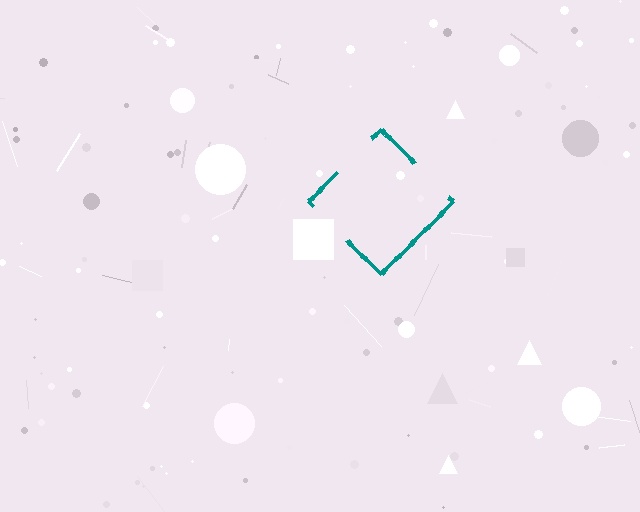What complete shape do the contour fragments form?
The contour fragments form a diamond.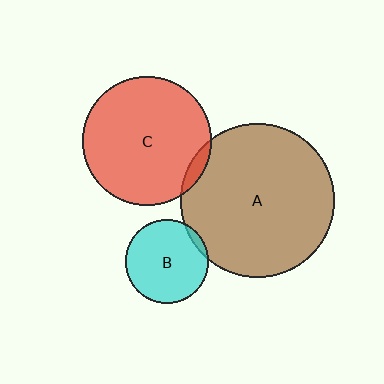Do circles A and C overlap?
Yes.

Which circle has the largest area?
Circle A (brown).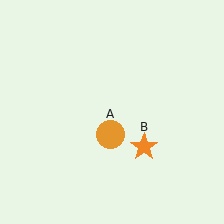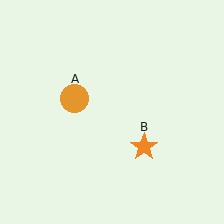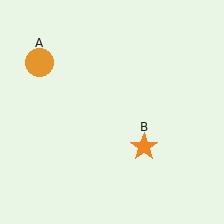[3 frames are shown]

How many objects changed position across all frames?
1 object changed position: orange circle (object A).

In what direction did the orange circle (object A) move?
The orange circle (object A) moved up and to the left.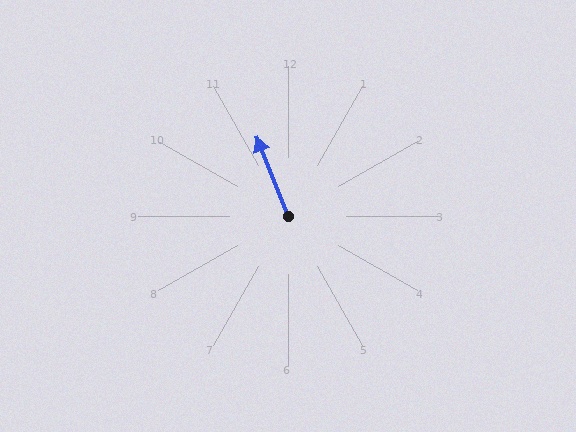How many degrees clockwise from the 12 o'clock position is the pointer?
Approximately 338 degrees.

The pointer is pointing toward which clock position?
Roughly 11 o'clock.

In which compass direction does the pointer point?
North.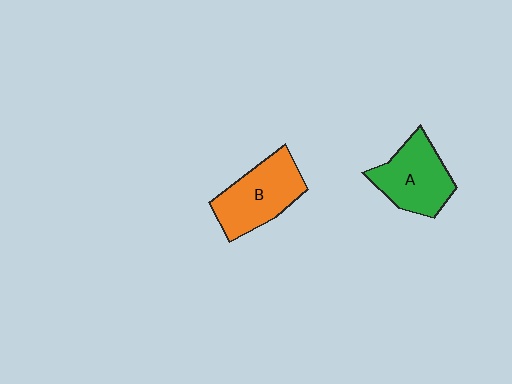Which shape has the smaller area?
Shape A (green).